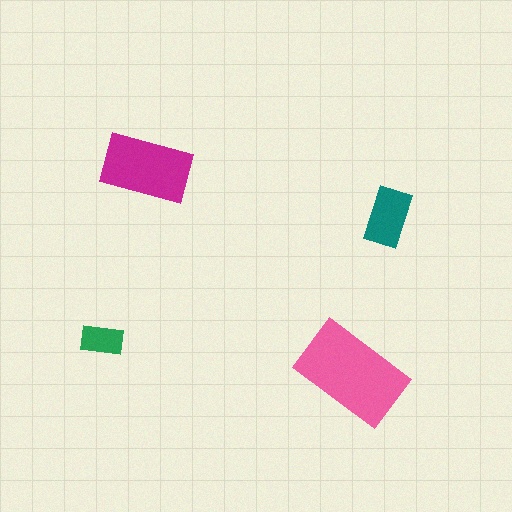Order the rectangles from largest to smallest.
the pink one, the magenta one, the teal one, the green one.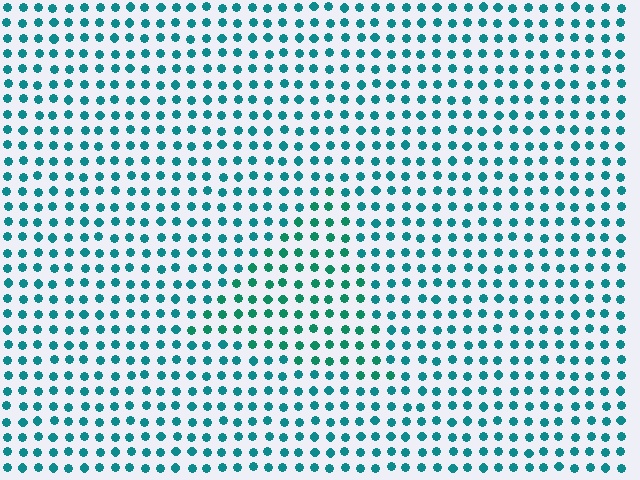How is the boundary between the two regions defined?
The boundary is defined purely by a slight shift in hue (about 22 degrees). Spacing, size, and orientation are identical on both sides.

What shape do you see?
I see a triangle.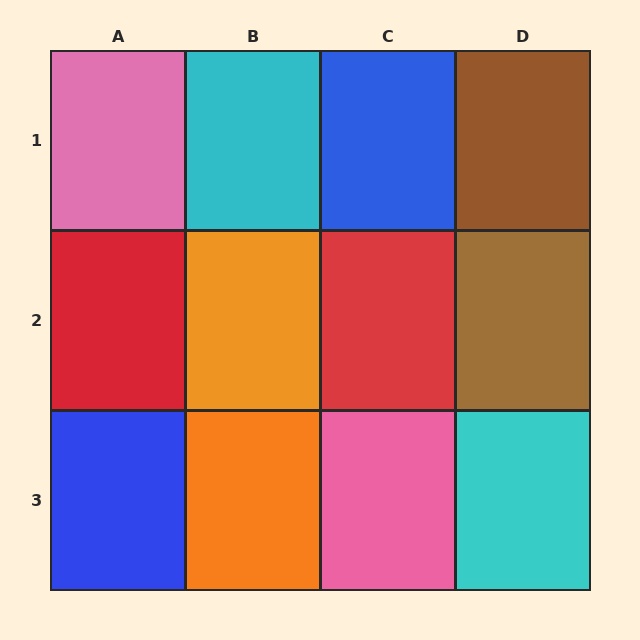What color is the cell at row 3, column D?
Cyan.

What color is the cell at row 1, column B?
Cyan.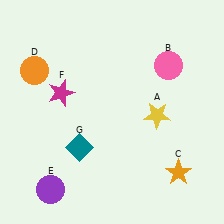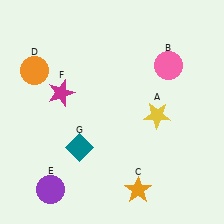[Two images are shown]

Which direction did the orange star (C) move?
The orange star (C) moved left.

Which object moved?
The orange star (C) moved left.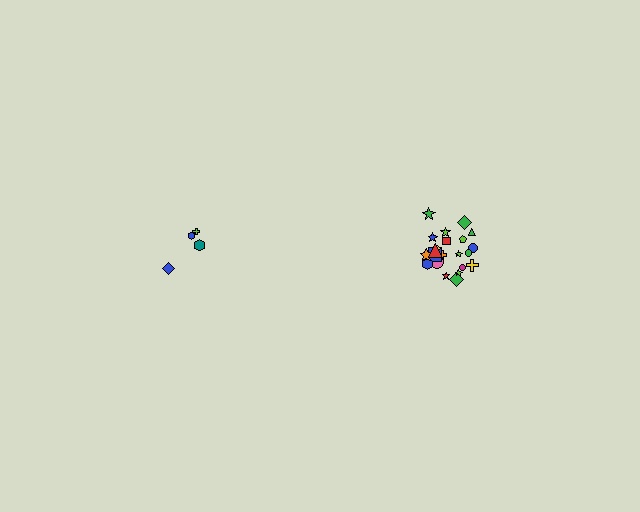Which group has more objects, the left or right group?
The right group.